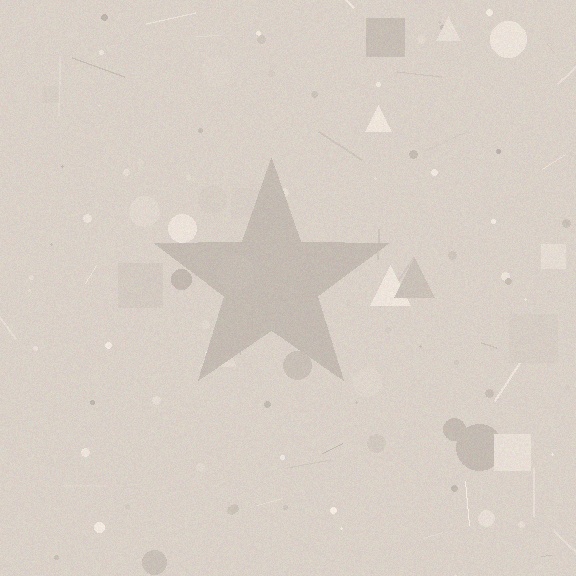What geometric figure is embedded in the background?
A star is embedded in the background.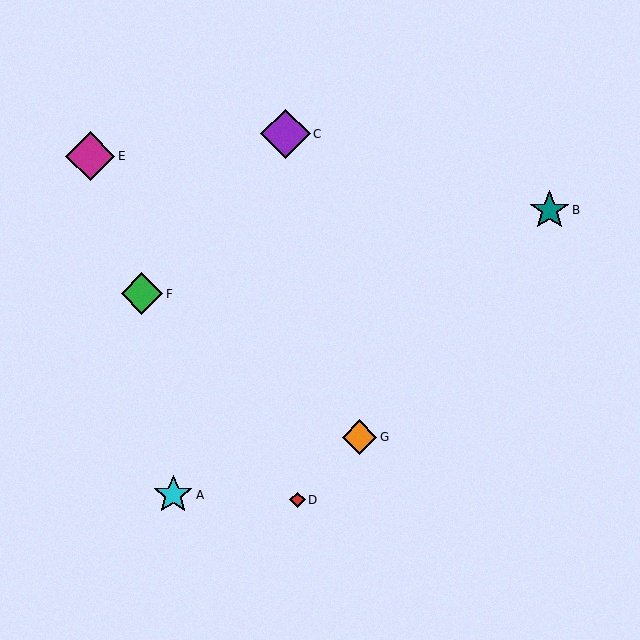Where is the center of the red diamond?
The center of the red diamond is at (297, 500).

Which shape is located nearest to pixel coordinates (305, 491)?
The red diamond (labeled D) at (297, 500) is nearest to that location.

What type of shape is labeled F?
Shape F is a green diamond.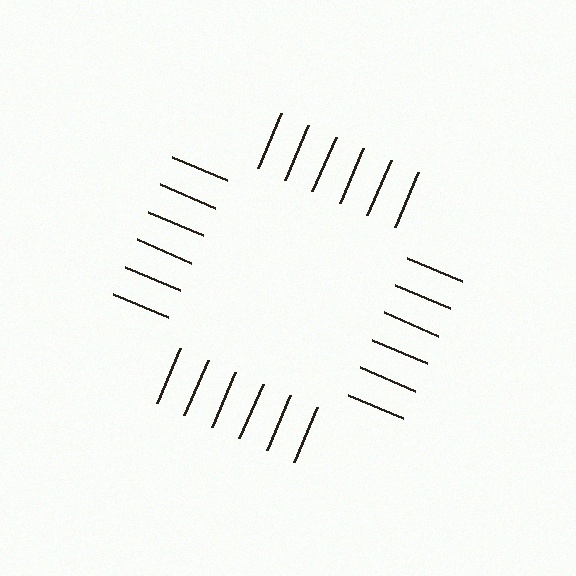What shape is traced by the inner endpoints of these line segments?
An illusory square — the line segments terminate on its edges but no continuous stroke is drawn.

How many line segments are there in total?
24 — 6 along each of the 4 edges.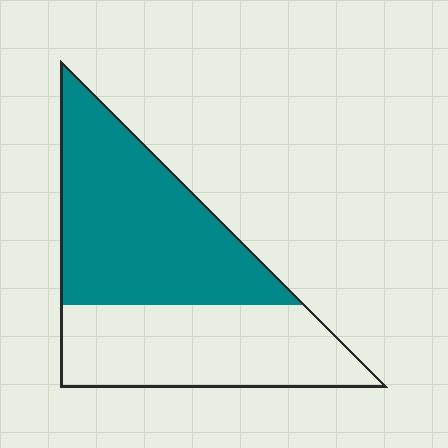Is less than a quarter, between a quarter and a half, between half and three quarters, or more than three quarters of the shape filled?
Between half and three quarters.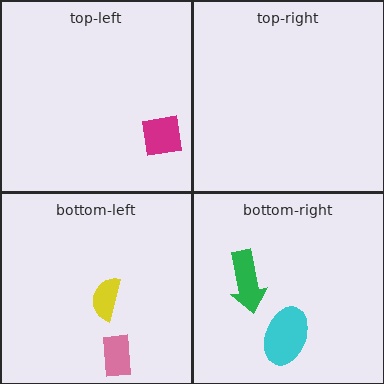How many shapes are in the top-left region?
1.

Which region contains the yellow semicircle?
The bottom-left region.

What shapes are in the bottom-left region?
The yellow semicircle, the pink rectangle.